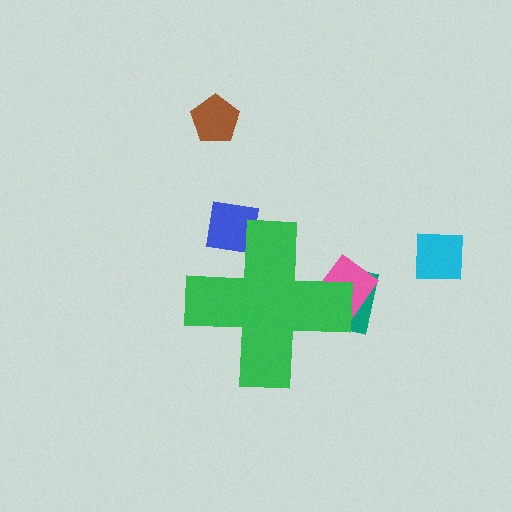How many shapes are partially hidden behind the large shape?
3 shapes are partially hidden.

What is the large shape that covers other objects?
A green cross.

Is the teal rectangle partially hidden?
Yes, the teal rectangle is partially hidden behind the green cross.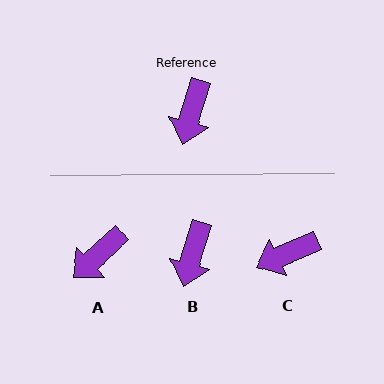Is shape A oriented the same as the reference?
No, it is off by about 31 degrees.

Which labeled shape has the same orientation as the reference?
B.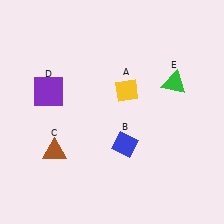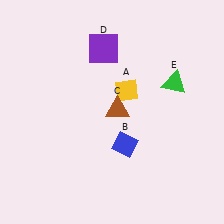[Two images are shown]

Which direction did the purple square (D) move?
The purple square (D) moved right.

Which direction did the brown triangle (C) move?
The brown triangle (C) moved right.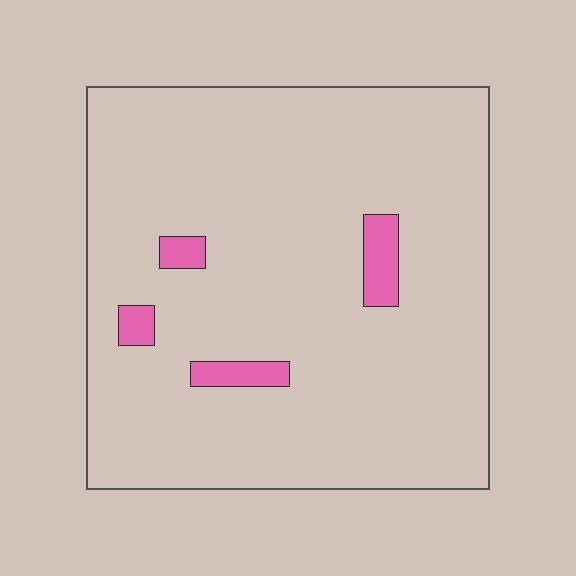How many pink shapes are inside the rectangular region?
4.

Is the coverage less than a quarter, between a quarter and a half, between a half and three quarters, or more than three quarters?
Less than a quarter.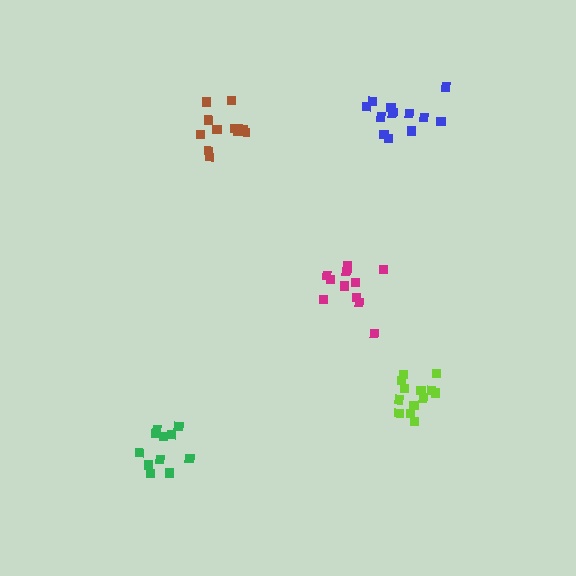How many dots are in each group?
Group 1: 11 dots, Group 2: 12 dots, Group 3: 13 dots, Group 4: 11 dots, Group 5: 13 dots (60 total).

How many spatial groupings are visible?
There are 5 spatial groupings.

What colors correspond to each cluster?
The clusters are colored: brown, magenta, lime, green, blue.